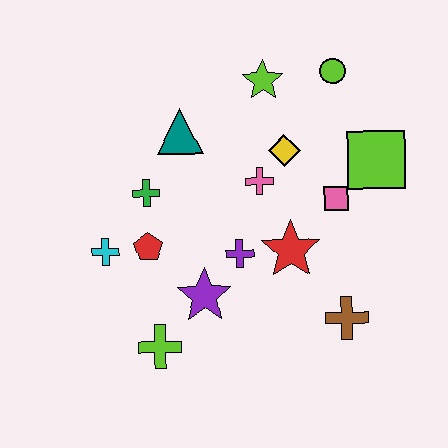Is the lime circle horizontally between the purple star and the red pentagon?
No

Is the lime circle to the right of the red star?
Yes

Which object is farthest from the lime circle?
The lime cross is farthest from the lime circle.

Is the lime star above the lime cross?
Yes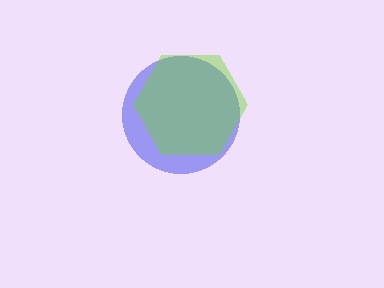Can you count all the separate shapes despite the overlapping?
Yes, there are 2 separate shapes.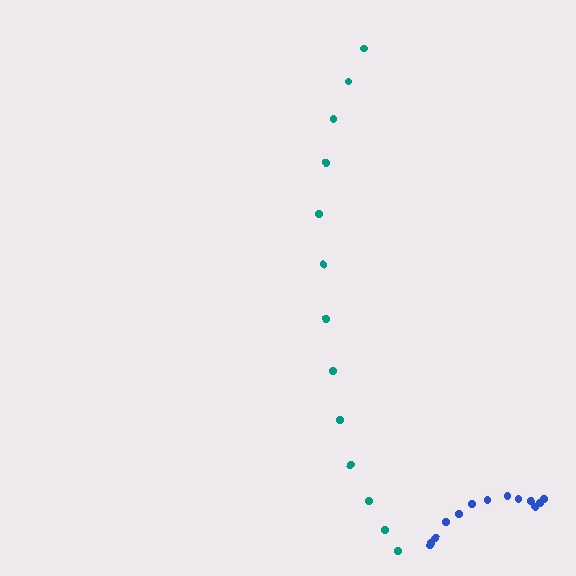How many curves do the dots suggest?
There are 2 distinct paths.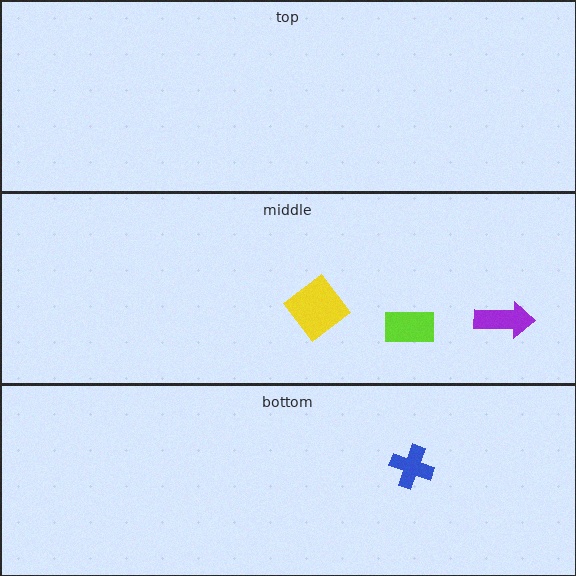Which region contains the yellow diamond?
The middle region.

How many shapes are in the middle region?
3.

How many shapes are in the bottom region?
1.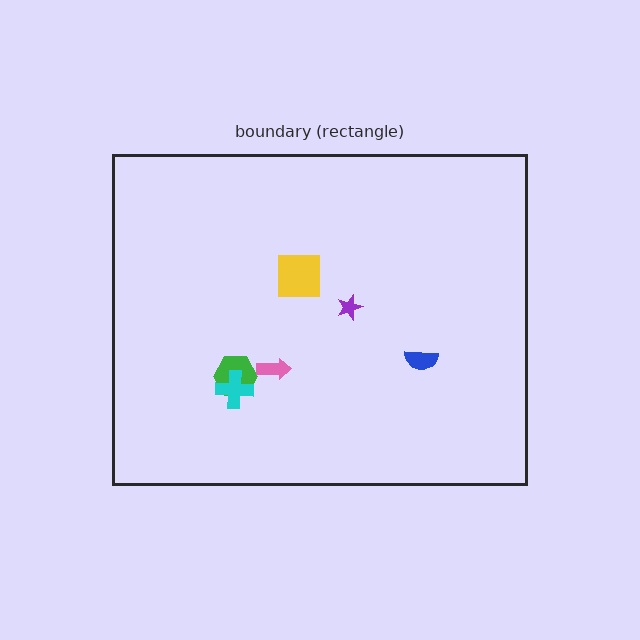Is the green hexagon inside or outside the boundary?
Inside.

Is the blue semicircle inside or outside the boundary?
Inside.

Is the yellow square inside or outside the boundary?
Inside.